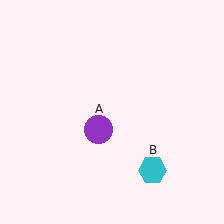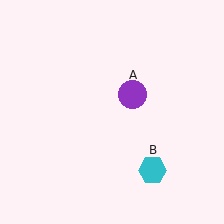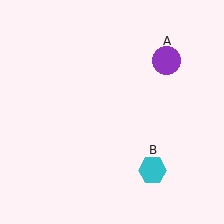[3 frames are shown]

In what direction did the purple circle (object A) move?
The purple circle (object A) moved up and to the right.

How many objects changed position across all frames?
1 object changed position: purple circle (object A).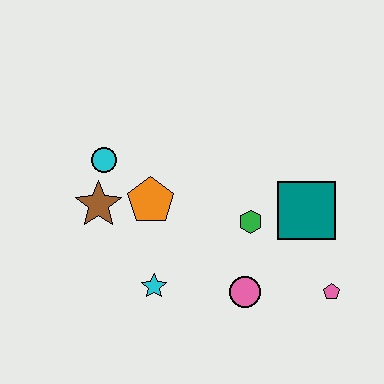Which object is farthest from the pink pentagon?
The cyan circle is farthest from the pink pentagon.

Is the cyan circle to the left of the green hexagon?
Yes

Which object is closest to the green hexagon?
The teal square is closest to the green hexagon.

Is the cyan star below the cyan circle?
Yes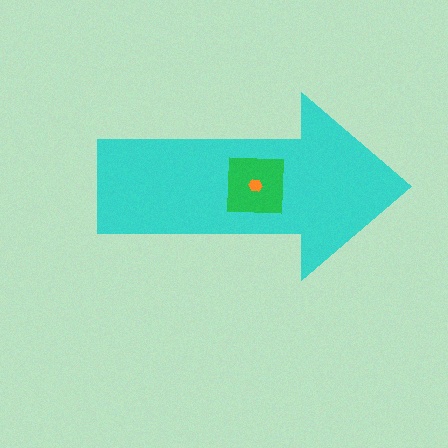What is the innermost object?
The orange hexagon.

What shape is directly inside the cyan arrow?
The green square.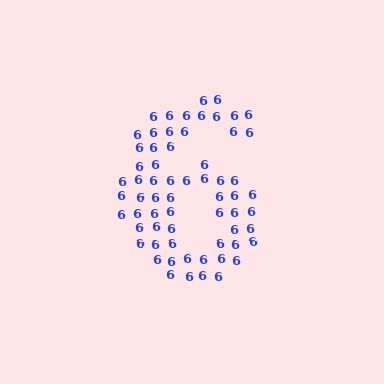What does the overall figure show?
The overall figure shows the digit 6.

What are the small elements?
The small elements are digit 6's.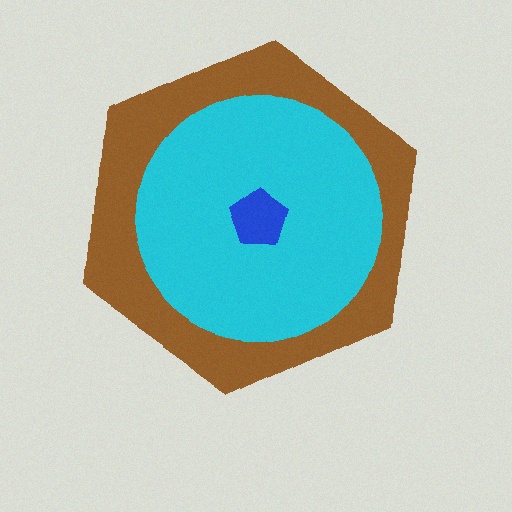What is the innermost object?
The blue pentagon.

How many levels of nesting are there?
3.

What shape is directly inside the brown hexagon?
The cyan circle.